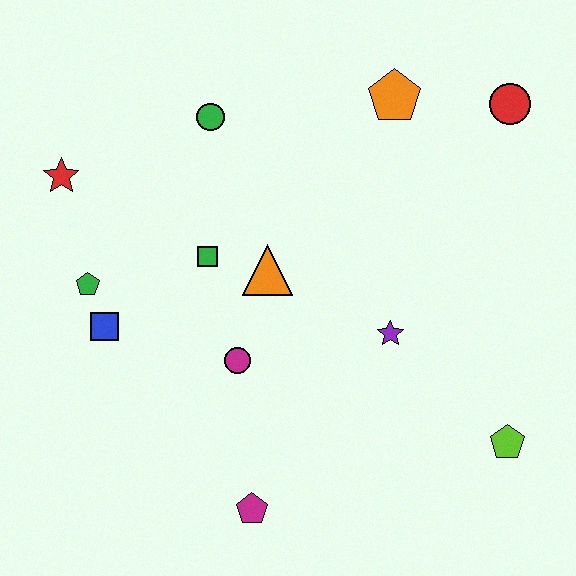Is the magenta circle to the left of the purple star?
Yes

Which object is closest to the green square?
The orange triangle is closest to the green square.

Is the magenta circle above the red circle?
No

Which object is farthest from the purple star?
The red star is farthest from the purple star.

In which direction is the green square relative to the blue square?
The green square is to the right of the blue square.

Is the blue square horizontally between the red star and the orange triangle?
Yes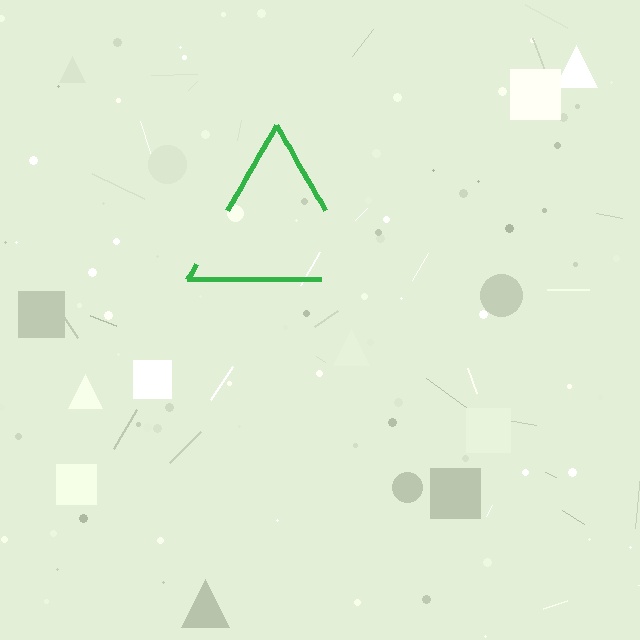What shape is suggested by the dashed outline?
The dashed outline suggests a triangle.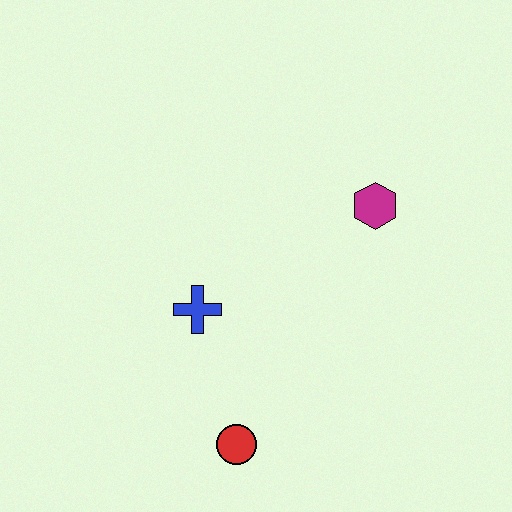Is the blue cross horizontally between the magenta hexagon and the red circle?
No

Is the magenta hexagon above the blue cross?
Yes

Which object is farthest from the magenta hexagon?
The red circle is farthest from the magenta hexagon.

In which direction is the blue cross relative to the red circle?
The blue cross is above the red circle.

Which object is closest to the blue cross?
The red circle is closest to the blue cross.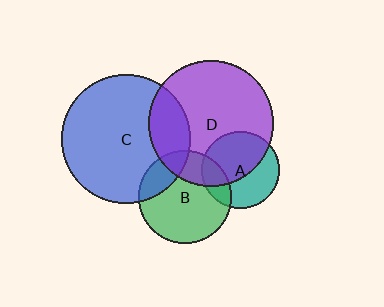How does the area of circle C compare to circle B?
Approximately 2.0 times.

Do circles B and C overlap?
Yes.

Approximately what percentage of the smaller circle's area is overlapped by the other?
Approximately 20%.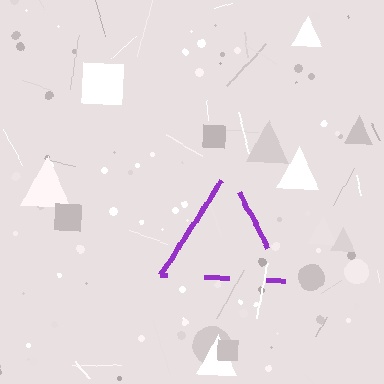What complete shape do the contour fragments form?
The contour fragments form a triangle.